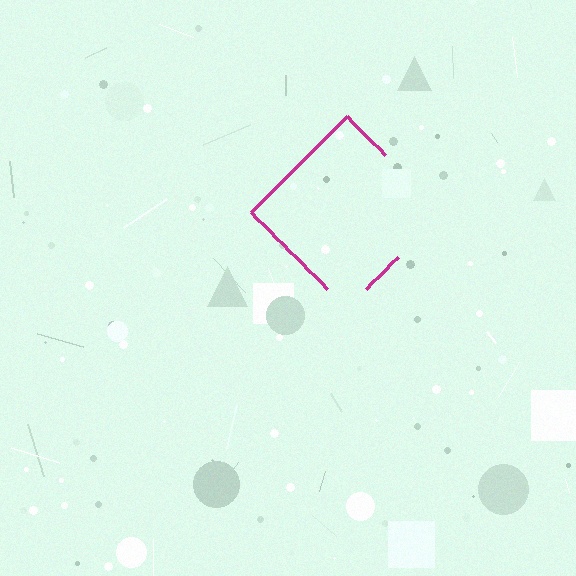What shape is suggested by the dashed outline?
The dashed outline suggests a diamond.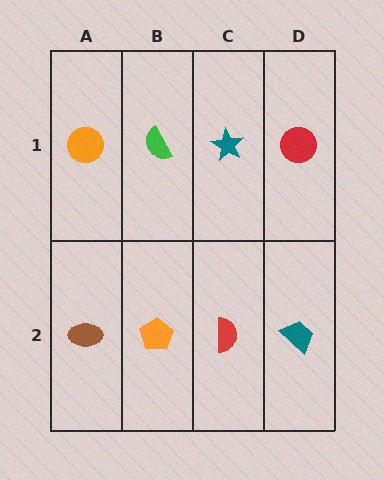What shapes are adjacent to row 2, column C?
A teal star (row 1, column C), an orange pentagon (row 2, column B), a teal trapezoid (row 2, column D).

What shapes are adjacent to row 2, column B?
A green semicircle (row 1, column B), a brown ellipse (row 2, column A), a red semicircle (row 2, column C).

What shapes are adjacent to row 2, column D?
A red circle (row 1, column D), a red semicircle (row 2, column C).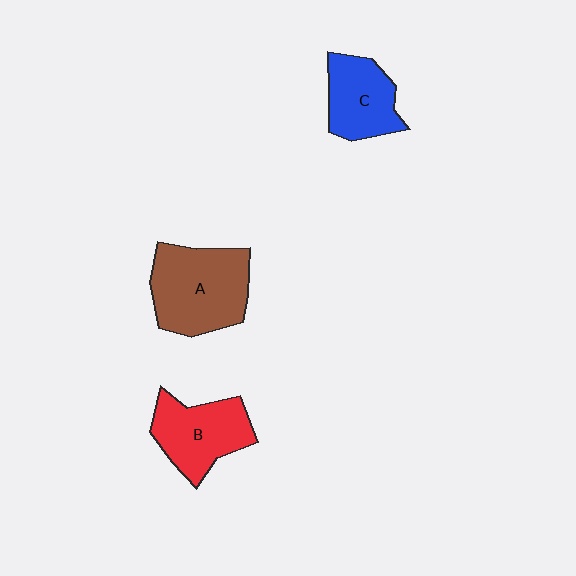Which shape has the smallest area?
Shape C (blue).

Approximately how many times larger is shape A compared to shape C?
Approximately 1.5 times.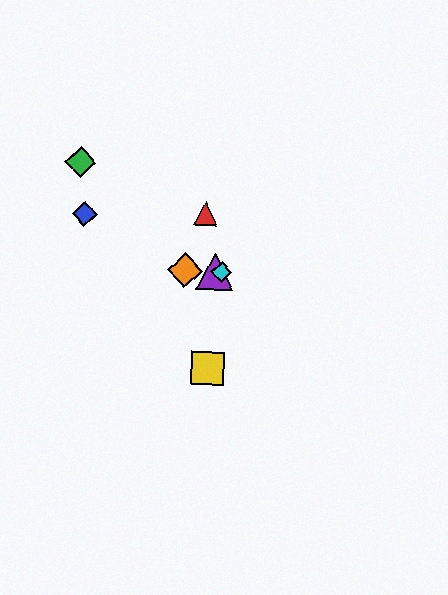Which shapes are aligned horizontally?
The purple triangle, the orange diamond, the cyan diamond are aligned horizontally.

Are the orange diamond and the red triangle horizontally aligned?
No, the orange diamond is at y≈270 and the red triangle is at y≈213.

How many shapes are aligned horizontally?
3 shapes (the purple triangle, the orange diamond, the cyan diamond) are aligned horizontally.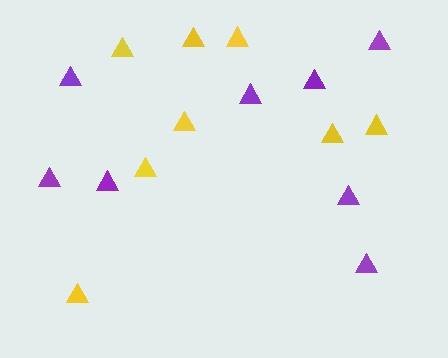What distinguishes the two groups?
There are 2 groups: one group of yellow triangles (8) and one group of purple triangles (8).